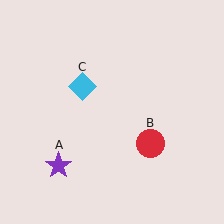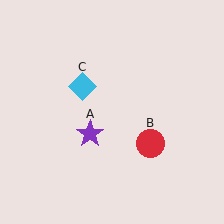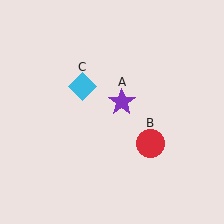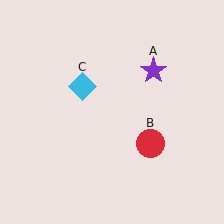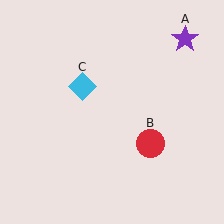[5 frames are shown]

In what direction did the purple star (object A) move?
The purple star (object A) moved up and to the right.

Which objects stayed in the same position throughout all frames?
Red circle (object B) and cyan diamond (object C) remained stationary.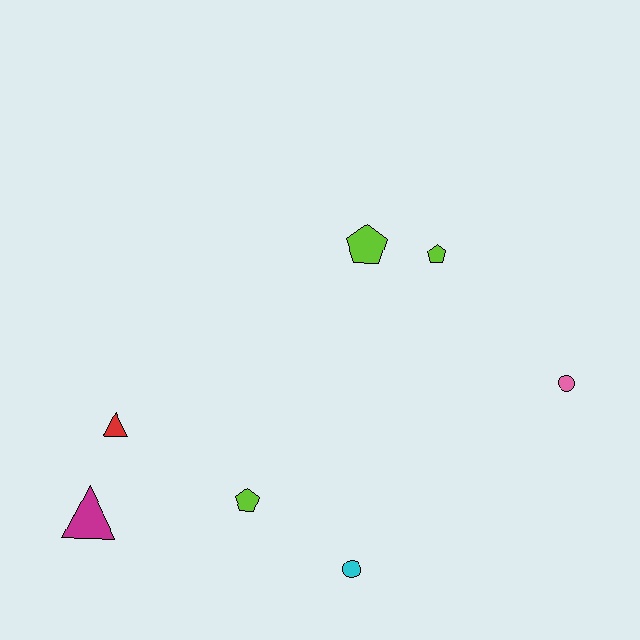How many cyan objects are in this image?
There is 1 cyan object.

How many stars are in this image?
There are no stars.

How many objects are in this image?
There are 7 objects.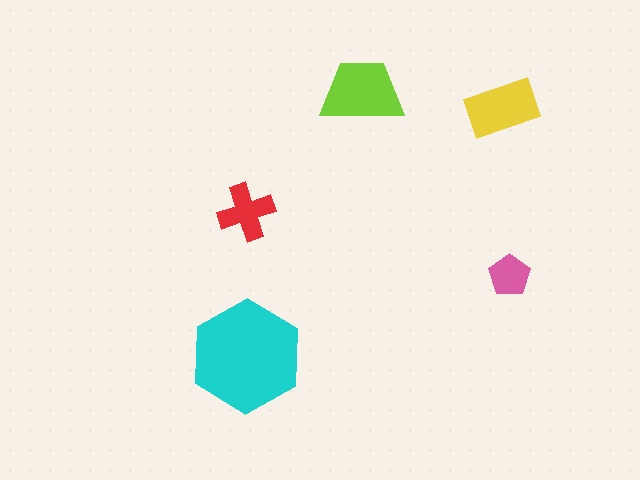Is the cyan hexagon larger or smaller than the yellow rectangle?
Larger.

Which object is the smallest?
The pink pentagon.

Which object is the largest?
The cyan hexagon.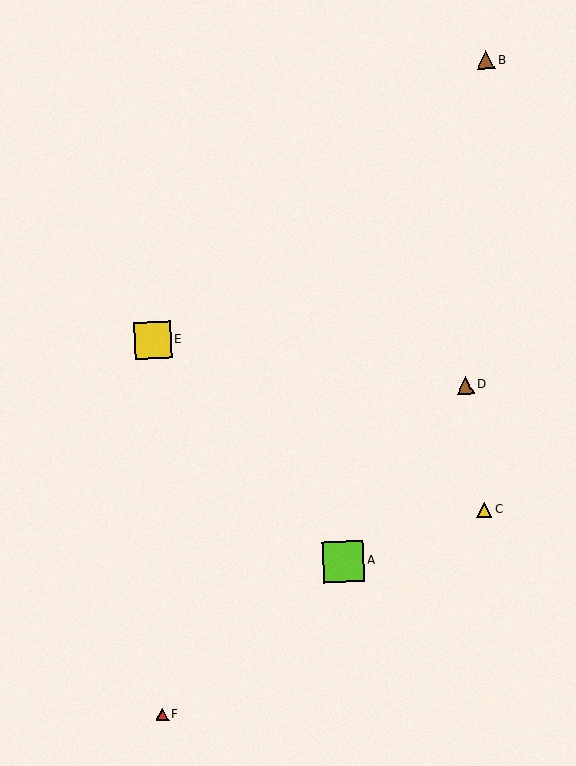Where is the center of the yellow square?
The center of the yellow square is at (153, 340).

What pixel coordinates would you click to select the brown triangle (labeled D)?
Click at (466, 385) to select the brown triangle D.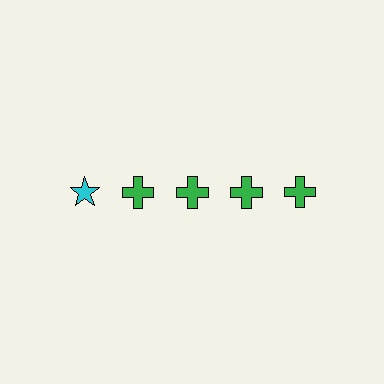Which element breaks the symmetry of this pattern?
The cyan star in the top row, leftmost column breaks the symmetry. All other shapes are green crosses.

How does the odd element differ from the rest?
It differs in both color (cyan instead of green) and shape (star instead of cross).